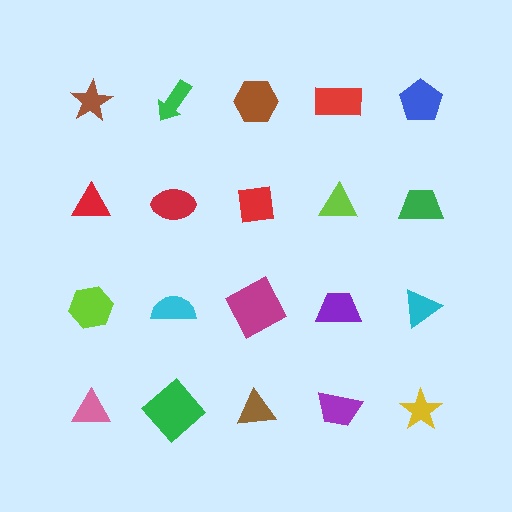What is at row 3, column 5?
A cyan triangle.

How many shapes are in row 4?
5 shapes.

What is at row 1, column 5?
A blue pentagon.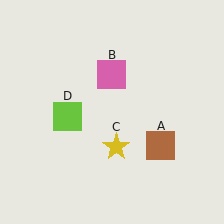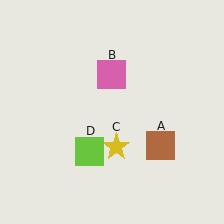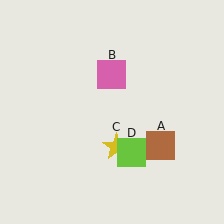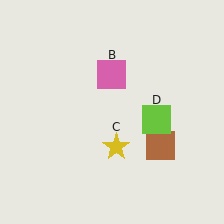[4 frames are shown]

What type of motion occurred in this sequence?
The lime square (object D) rotated counterclockwise around the center of the scene.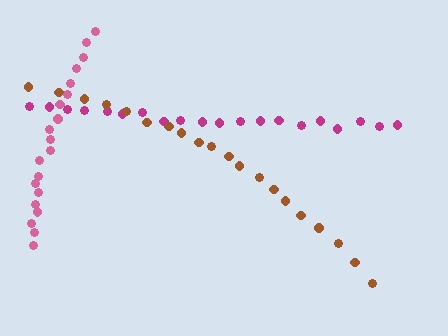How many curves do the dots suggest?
There are 3 distinct paths.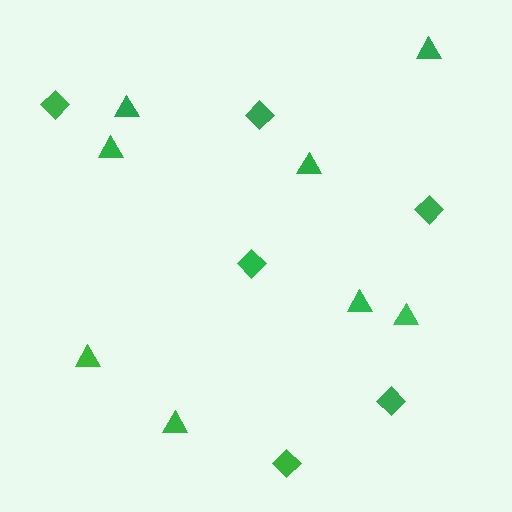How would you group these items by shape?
There are 2 groups: one group of diamonds (6) and one group of triangles (8).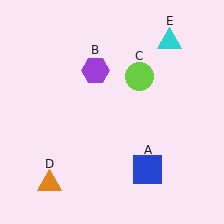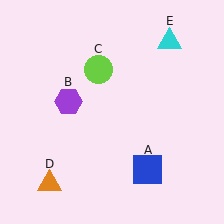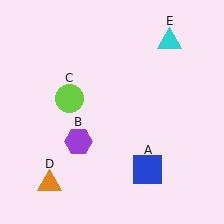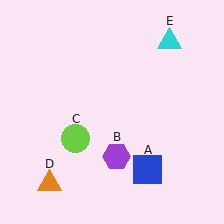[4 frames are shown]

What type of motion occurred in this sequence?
The purple hexagon (object B), lime circle (object C) rotated counterclockwise around the center of the scene.